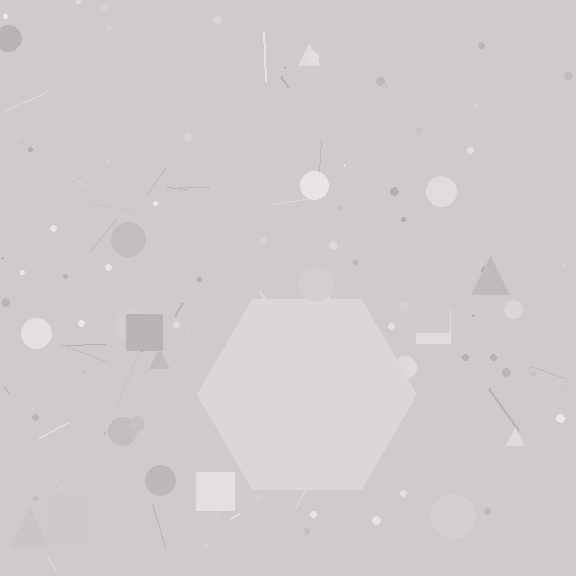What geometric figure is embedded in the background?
A hexagon is embedded in the background.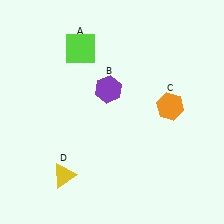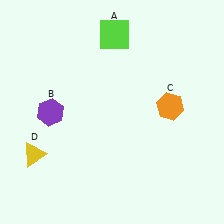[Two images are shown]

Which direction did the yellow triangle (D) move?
The yellow triangle (D) moved left.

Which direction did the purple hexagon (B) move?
The purple hexagon (B) moved left.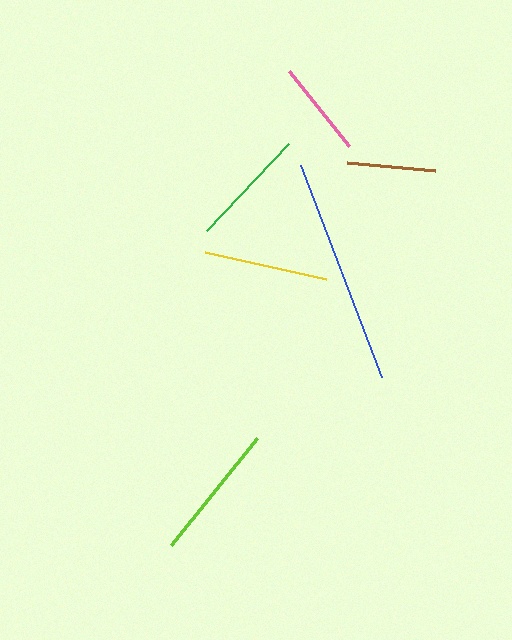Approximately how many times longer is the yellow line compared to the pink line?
The yellow line is approximately 1.3 times the length of the pink line.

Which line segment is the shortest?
The brown line is the shortest at approximately 89 pixels.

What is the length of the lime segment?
The lime segment is approximately 137 pixels long.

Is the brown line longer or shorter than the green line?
The green line is longer than the brown line.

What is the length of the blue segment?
The blue segment is approximately 227 pixels long.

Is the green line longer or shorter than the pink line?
The green line is longer than the pink line.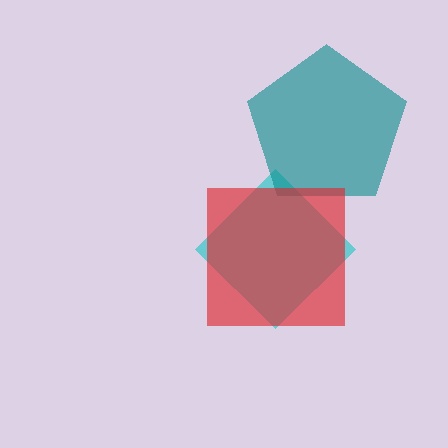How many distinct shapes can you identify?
There are 3 distinct shapes: a cyan diamond, a teal pentagon, a red square.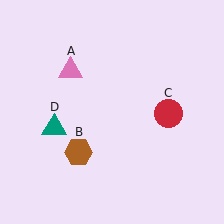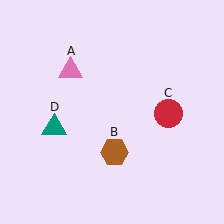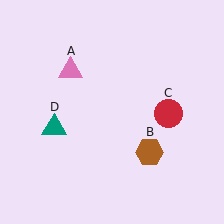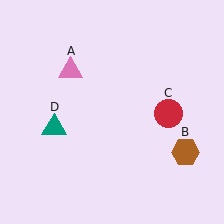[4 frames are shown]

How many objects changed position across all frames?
1 object changed position: brown hexagon (object B).